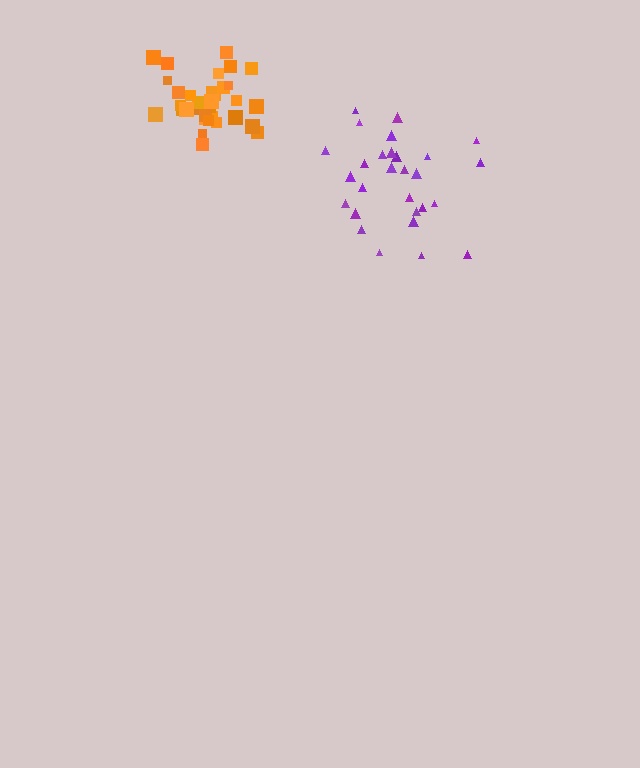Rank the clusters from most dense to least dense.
orange, purple.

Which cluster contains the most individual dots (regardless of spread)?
Orange (33).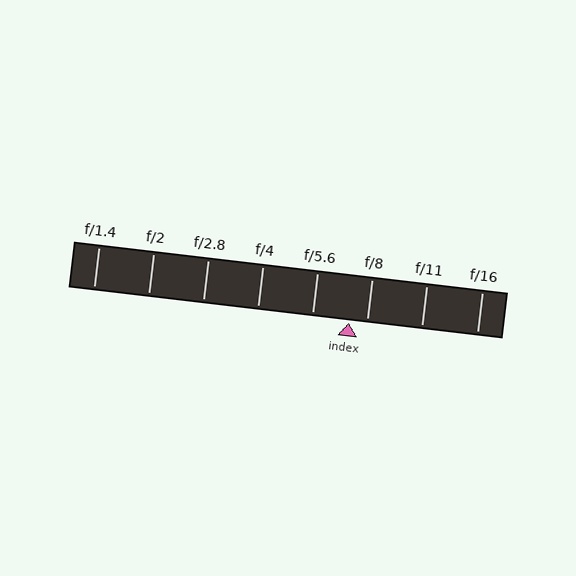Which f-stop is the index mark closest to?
The index mark is closest to f/8.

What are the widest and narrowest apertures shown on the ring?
The widest aperture shown is f/1.4 and the narrowest is f/16.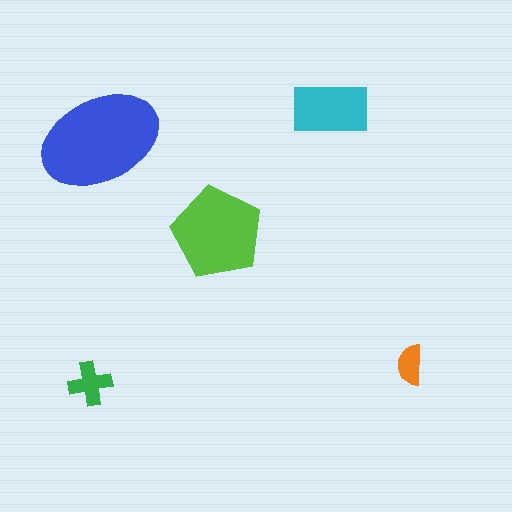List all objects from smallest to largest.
The orange semicircle, the green cross, the cyan rectangle, the lime pentagon, the blue ellipse.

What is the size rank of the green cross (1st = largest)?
4th.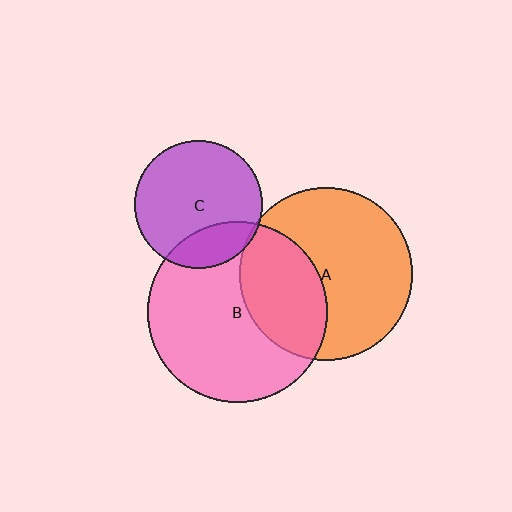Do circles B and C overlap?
Yes.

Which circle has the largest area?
Circle B (pink).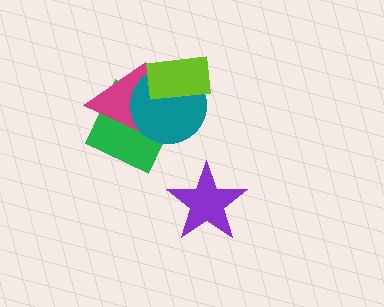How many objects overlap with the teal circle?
3 objects overlap with the teal circle.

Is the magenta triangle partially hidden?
Yes, it is partially covered by another shape.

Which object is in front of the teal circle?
The lime rectangle is in front of the teal circle.